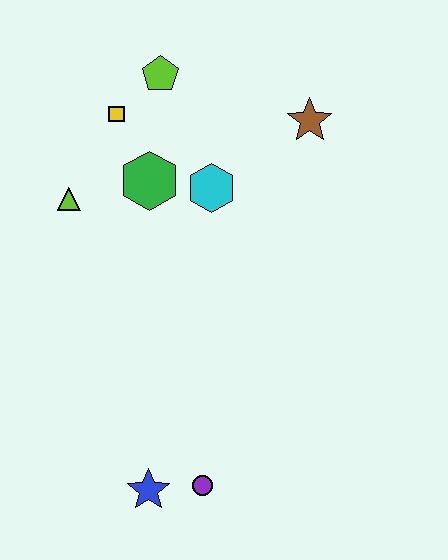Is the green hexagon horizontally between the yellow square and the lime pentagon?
Yes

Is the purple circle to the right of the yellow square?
Yes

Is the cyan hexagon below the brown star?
Yes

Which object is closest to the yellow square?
The lime pentagon is closest to the yellow square.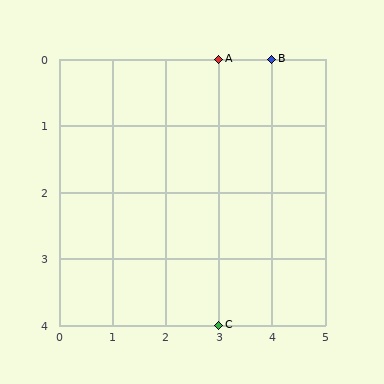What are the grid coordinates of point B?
Point B is at grid coordinates (4, 0).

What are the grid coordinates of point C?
Point C is at grid coordinates (3, 4).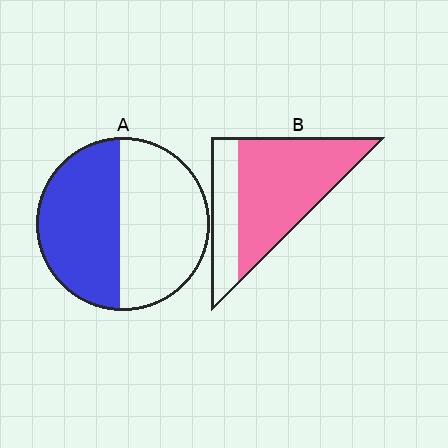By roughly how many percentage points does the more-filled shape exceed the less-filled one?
By roughly 25 percentage points (B over A).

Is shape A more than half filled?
Roughly half.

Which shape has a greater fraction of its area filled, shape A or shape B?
Shape B.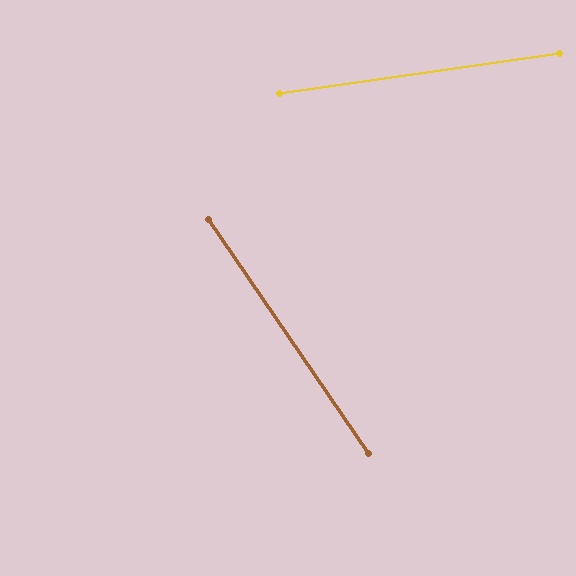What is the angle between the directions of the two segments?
Approximately 64 degrees.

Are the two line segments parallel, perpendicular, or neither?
Neither parallel nor perpendicular — they differ by about 64°.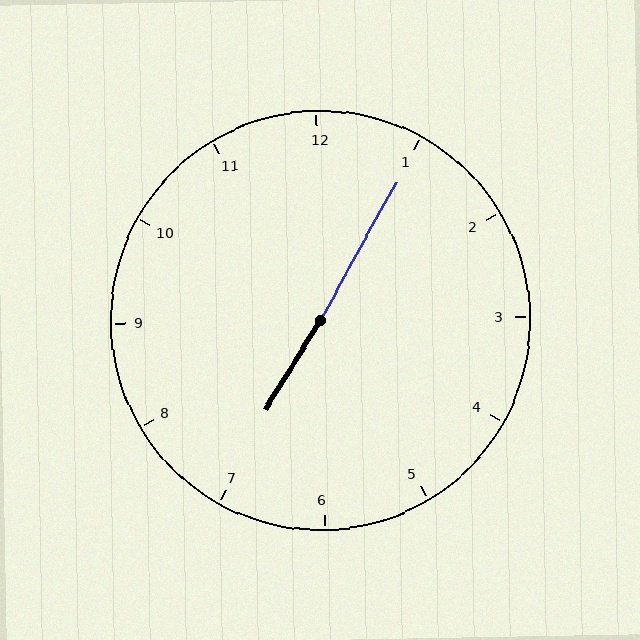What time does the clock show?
7:05.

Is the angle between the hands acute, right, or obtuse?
It is obtuse.